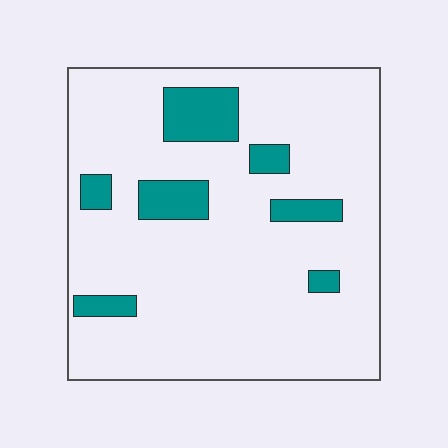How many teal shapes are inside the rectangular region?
7.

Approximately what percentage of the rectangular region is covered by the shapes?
Approximately 15%.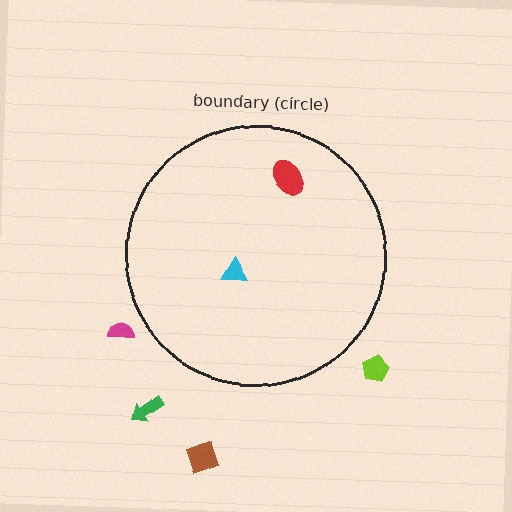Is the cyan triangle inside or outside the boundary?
Inside.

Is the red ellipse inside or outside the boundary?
Inside.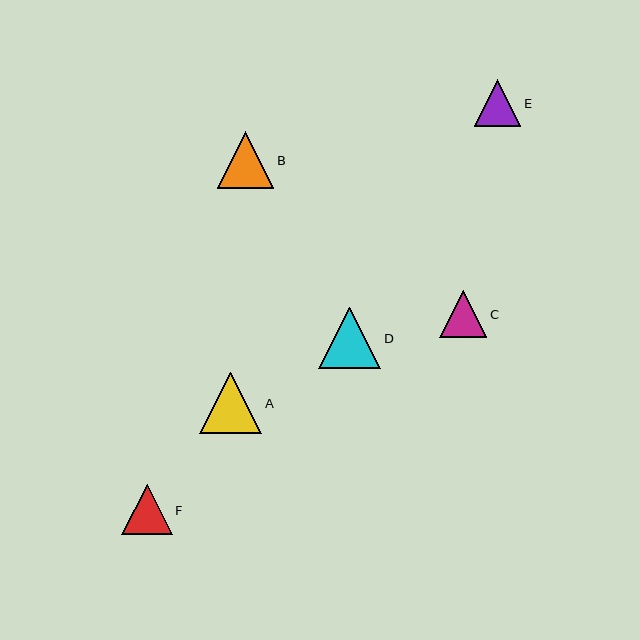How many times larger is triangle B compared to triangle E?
Triangle B is approximately 1.2 times the size of triangle E.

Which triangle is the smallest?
Triangle E is the smallest with a size of approximately 46 pixels.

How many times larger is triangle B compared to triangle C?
Triangle B is approximately 1.2 times the size of triangle C.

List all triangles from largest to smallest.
From largest to smallest: D, A, B, F, C, E.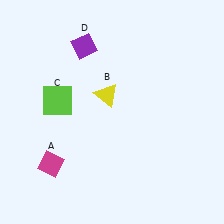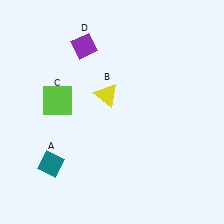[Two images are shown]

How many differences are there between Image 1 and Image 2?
There is 1 difference between the two images.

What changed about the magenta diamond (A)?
In Image 1, A is magenta. In Image 2, it changed to teal.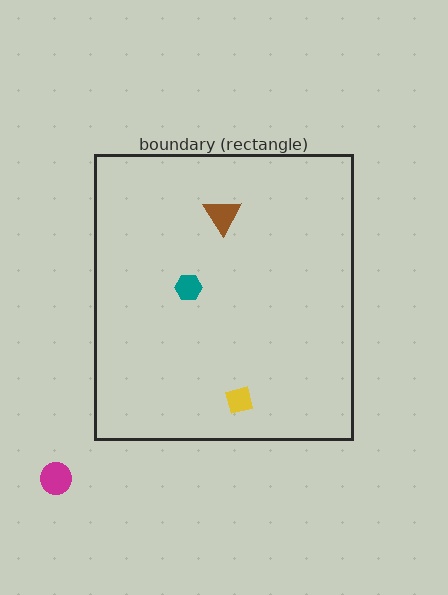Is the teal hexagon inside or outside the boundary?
Inside.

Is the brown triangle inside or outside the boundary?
Inside.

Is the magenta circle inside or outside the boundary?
Outside.